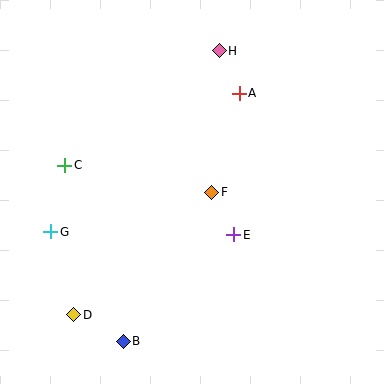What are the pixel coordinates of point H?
Point H is at (219, 51).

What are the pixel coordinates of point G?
Point G is at (51, 232).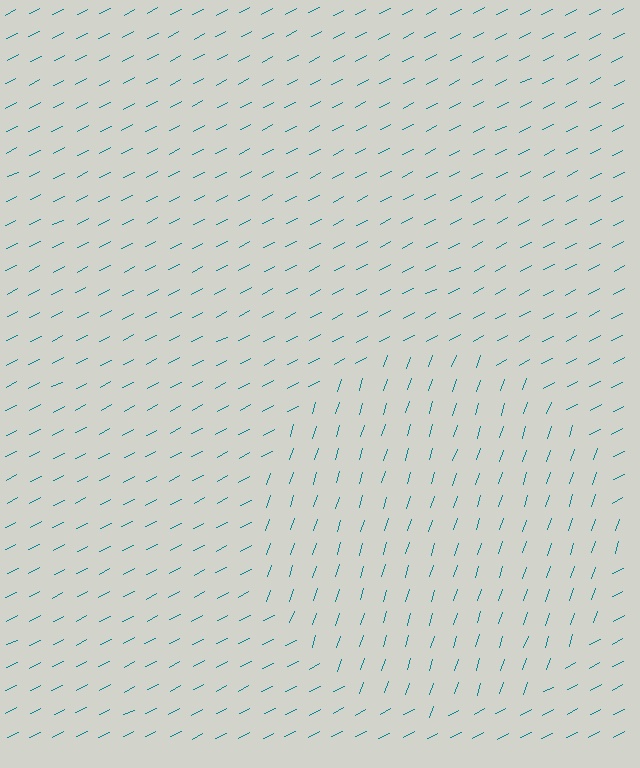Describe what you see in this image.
The image is filled with small teal line segments. A circle region in the image has lines oriented differently from the surrounding lines, creating a visible texture boundary.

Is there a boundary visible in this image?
Yes, there is a texture boundary formed by a change in line orientation.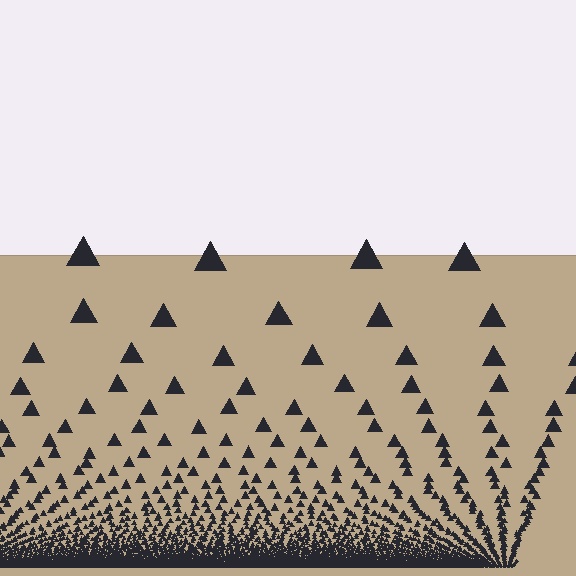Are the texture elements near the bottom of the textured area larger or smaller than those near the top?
Smaller. The gradient is inverted — elements near the bottom are smaller and denser.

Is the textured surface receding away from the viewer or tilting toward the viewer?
The surface appears to tilt toward the viewer. Texture elements get larger and sparser toward the top.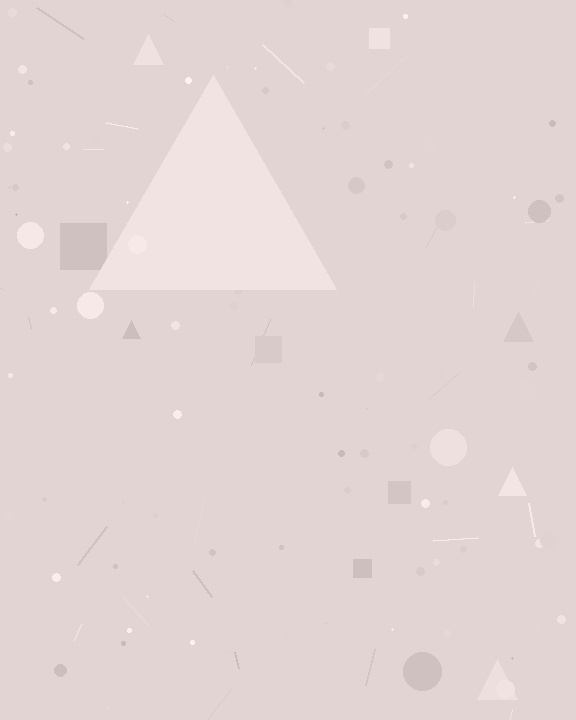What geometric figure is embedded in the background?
A triangle is embedded in the background.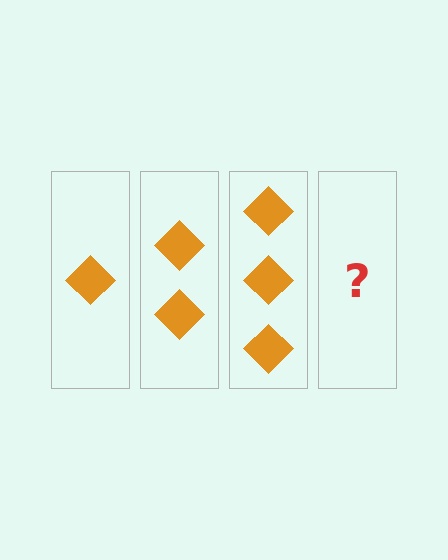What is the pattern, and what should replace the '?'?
The pattern is that each step adds one more diamond. The '?' should be 4 diamonds.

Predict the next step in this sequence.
The next step is 4 diamonds.